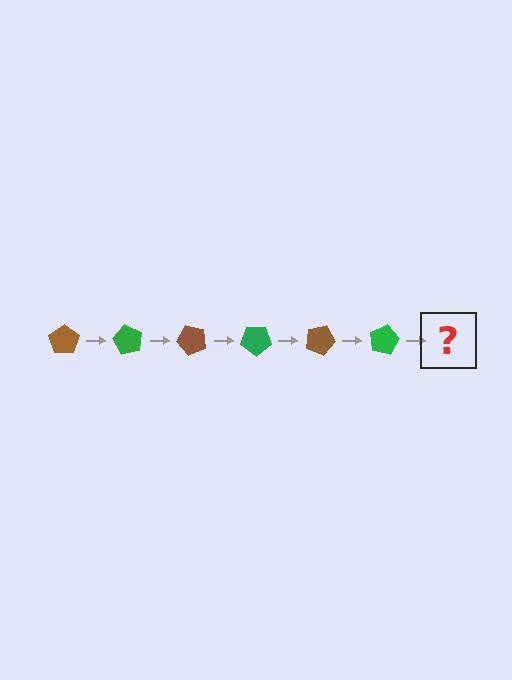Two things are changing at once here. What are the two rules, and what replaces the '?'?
The two rules are that it rotates 60 degrees each step and the color cycles through brown and green. The '?' should be a brown pentagon, rotated 360 degrees from the start.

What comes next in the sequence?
The next element should be a brown pentagon, rotated 360 degrees from the start.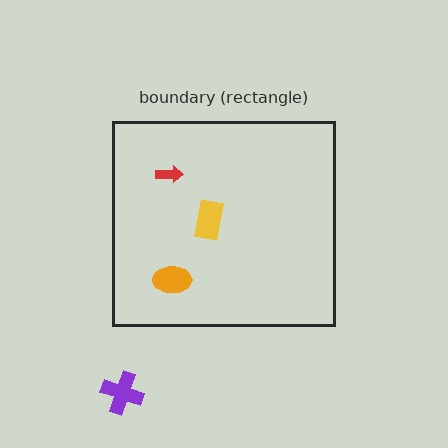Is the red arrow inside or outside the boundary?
Inside.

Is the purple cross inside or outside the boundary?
Outside.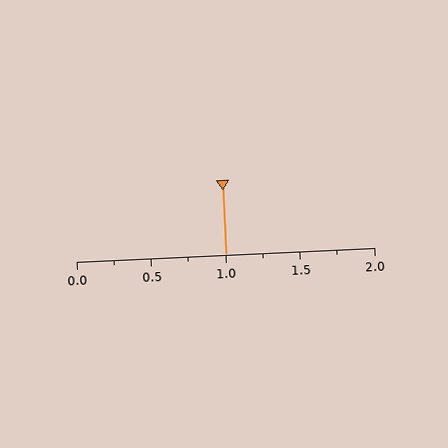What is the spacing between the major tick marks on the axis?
The major ticks are spaced 0.5 apart.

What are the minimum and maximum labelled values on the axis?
The axis runs from 0.0 to 2.0.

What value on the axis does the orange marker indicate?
The marker indicates approximately 1.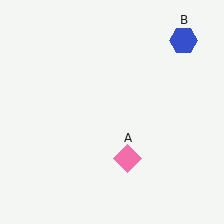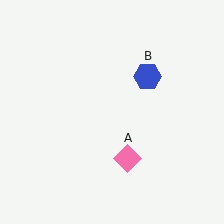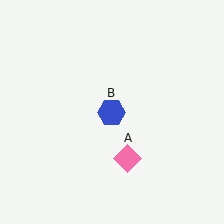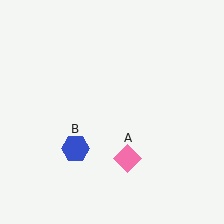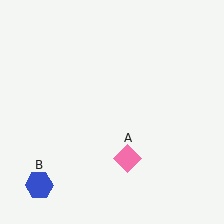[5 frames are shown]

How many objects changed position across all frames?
1 object changed position: blue hexagon (object B).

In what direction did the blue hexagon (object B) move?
The blue hexagon (object B) moved down and to the left.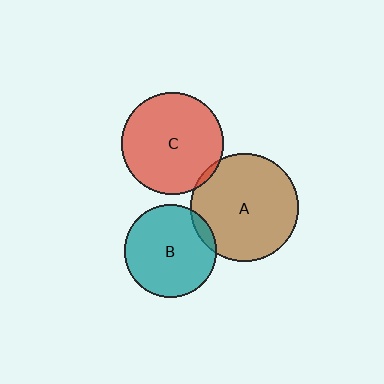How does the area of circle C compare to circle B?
Approximately 1.2 times.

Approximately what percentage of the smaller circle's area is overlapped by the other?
Approximately 10%.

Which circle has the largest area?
Circle A (brown).